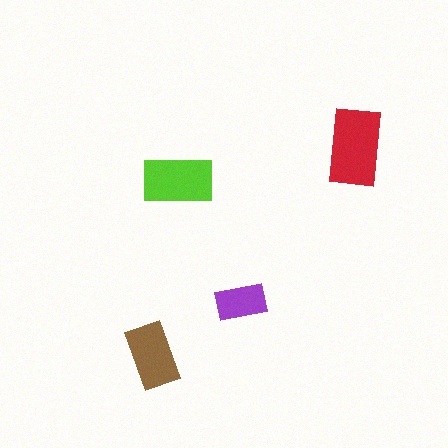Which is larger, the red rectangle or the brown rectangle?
The red one.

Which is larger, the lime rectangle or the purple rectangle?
The lime one.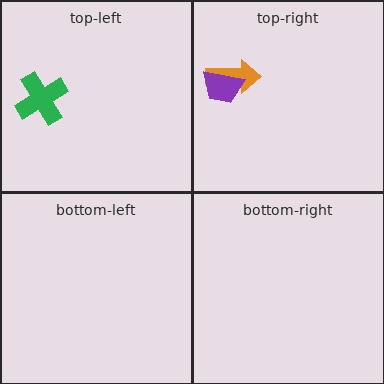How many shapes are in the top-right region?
2.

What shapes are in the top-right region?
The orange arrow, the purple trapezoid.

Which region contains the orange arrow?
The top-right region.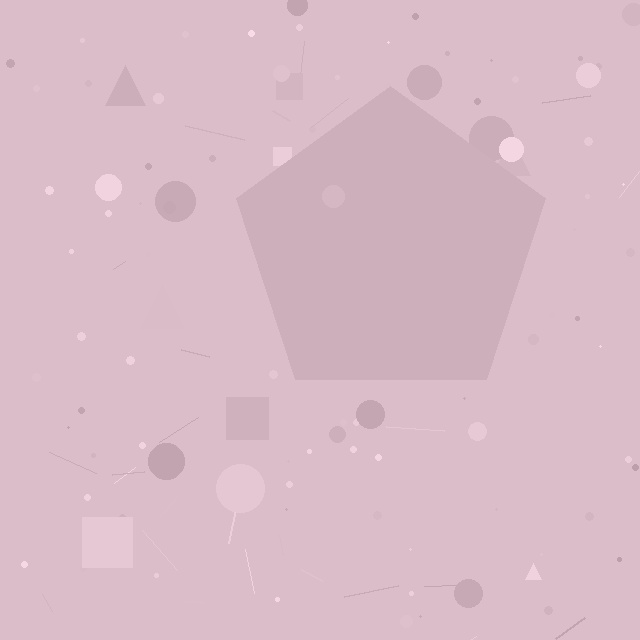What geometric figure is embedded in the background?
A pentagon is embedded in the background.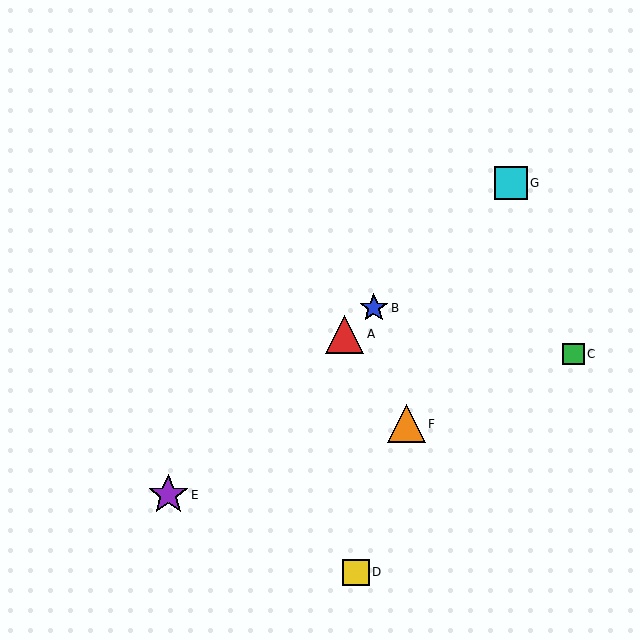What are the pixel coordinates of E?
Object E is at (168, 495).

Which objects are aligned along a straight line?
Objects A, B, E, G are aligned along a straight line.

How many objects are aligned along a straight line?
4 objects (A, B, E, G) are aligned along a straight line.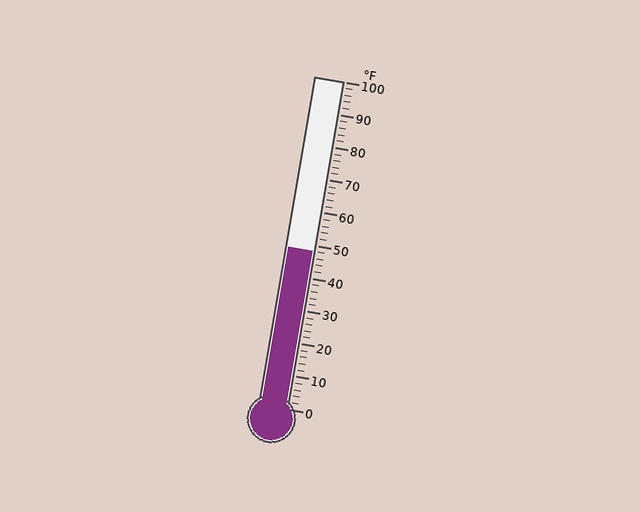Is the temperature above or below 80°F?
The temperature is below 80°F.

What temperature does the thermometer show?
The thermometer shows approximately 48°F.